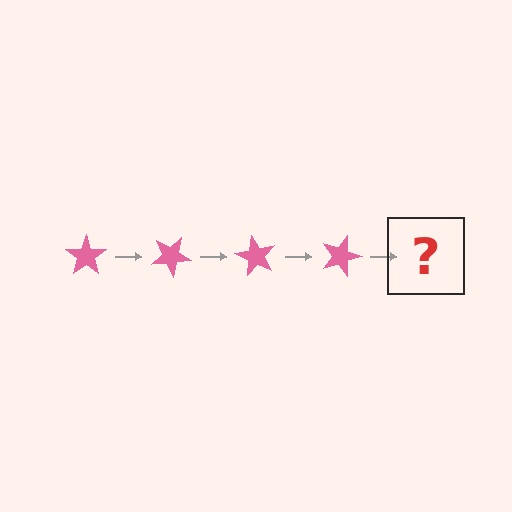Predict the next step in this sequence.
The next step is a pink star rotated 120 degrees.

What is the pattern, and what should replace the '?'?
The pattern is that the star rotates 30 degrees each step. The '?' should be a pink star rotated 120 degrees.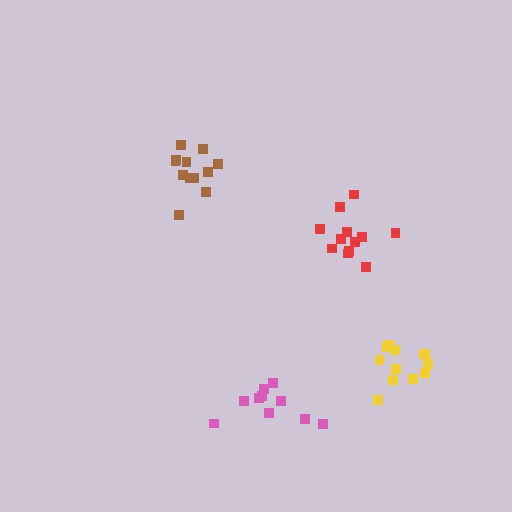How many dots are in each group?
Group 1: 12 dots, Group 2: 12 dots, Group 3: 10 dots, Group 4: 12 dots (46 total).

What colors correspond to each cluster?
The clusters are colored: brown, yellow, pink, red.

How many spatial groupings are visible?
There are 4 spatial groupings.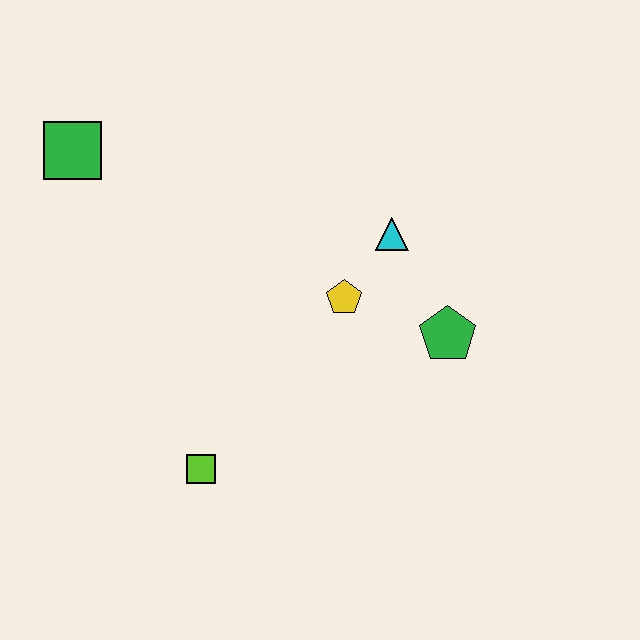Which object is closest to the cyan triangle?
The yellow pentagon is closest to the cyan triangle.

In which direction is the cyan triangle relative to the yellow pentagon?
The cyan triangle is above the yellow pentagon.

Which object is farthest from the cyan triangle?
The green square is farthest from the cyan triangle.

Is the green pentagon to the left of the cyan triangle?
No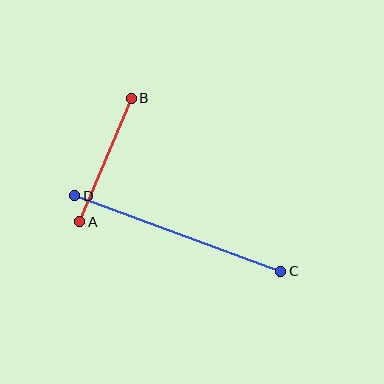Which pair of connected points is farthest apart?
Points C and D are farthest apart.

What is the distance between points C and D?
The distance is approximately 219 pixels.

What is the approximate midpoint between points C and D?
The midpoint is at approximately (178, 233) pixels.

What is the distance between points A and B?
The distance is approximately 134 pixels.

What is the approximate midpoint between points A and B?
The midpoint is at approximately (106, 160) pixels.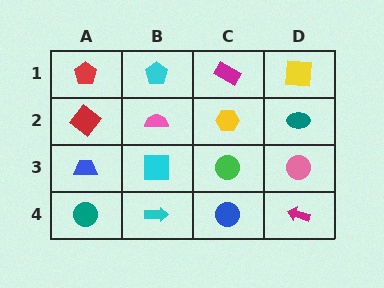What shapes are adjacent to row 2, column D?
A yellow square (row 1, column D), a pink circle (row 3, column D), a yellow hexagon (row 2, column C).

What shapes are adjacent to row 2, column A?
A red pentagon (row 1, column A), a blue trapezoid (row 3, column A), a pink semicircle (row 2, column B).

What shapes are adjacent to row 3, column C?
A yellow hexagon (row 2, column C), a blue circle (row 4, column C), a cyan square (row 3, column B), a pink circle (row 3, column D).